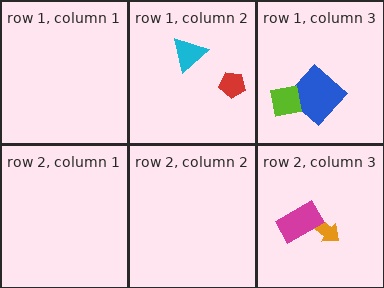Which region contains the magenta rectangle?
The row 2, column 3 region.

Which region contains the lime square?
The row 1, column 3 region.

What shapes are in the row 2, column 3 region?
The orange arrow, the magenta rectangle.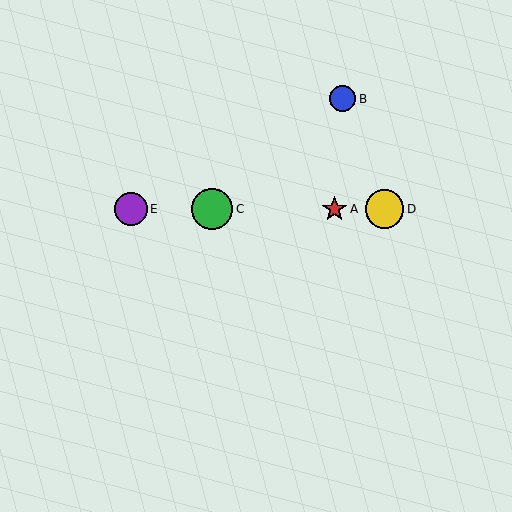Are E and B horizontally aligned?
No, E is at y≈209 and B is at y≈99.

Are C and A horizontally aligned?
Yes, both are at y≈209.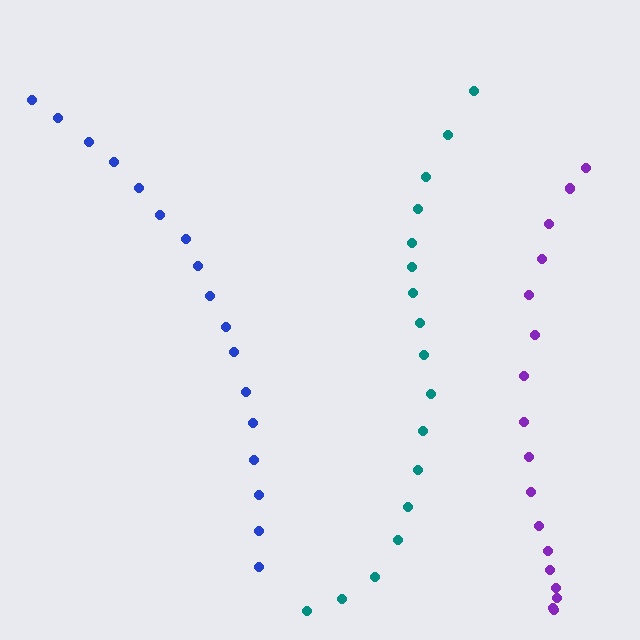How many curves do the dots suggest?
There are 3 distinct paths.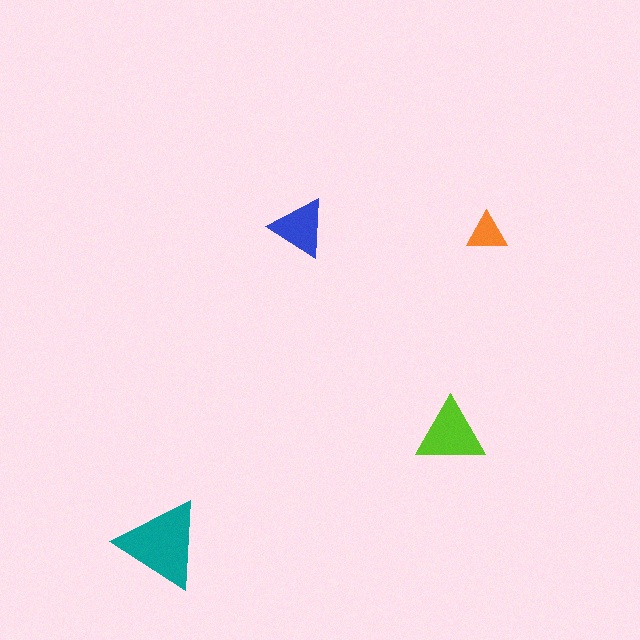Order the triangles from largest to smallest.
the teal one, the lime one, the blue one, the orange one.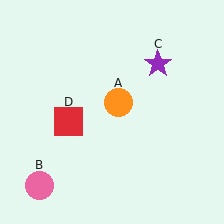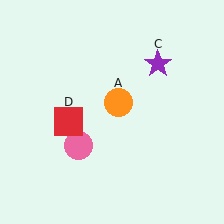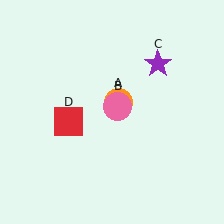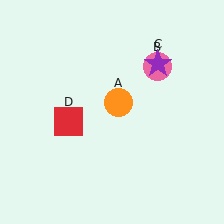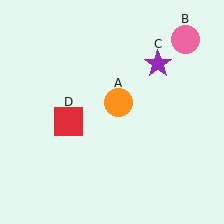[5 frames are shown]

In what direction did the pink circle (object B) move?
The pink circle (object B) moved up and to the right.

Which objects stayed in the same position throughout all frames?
Orange circle (object A) and purple star (object C) and red square (object D) remained stationary.